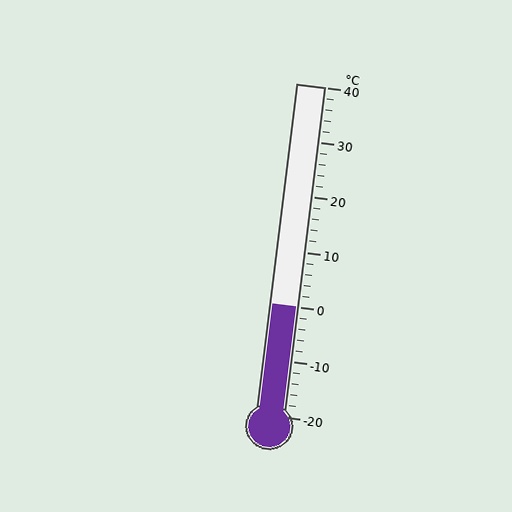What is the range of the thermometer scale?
The thermometer scale ranges from -20°C to 40°C.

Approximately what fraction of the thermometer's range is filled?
The thermometer is filled to approximately 35% of its range.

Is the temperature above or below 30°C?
The temperature is below 30°C.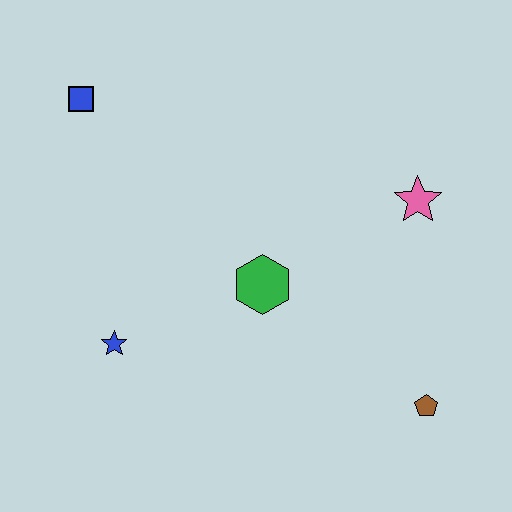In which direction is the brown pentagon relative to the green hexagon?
The brown pentagon is to the right of the green hexagon.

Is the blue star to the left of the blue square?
No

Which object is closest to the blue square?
The blue star is closest to the blue square.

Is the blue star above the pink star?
No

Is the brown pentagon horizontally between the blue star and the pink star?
No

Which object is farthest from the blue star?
The pink star is farthest from the blue star.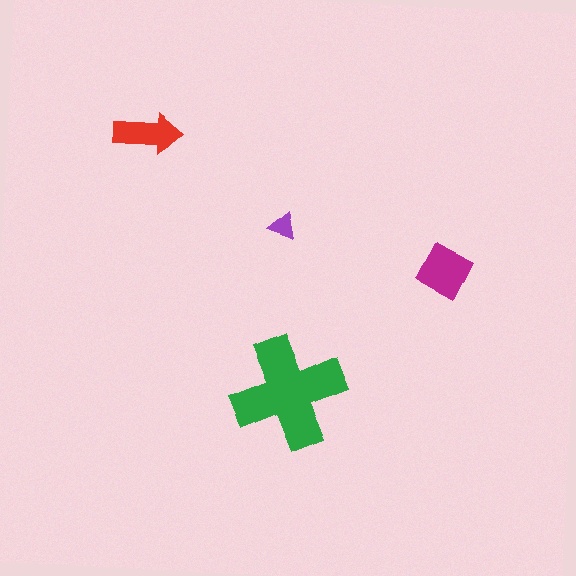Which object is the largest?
The green cross.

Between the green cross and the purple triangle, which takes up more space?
The green cross.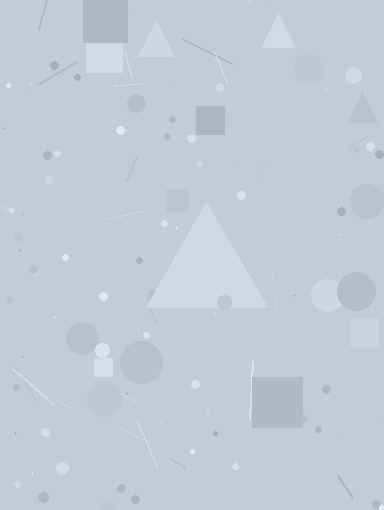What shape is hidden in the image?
A triangle is hidden in the image.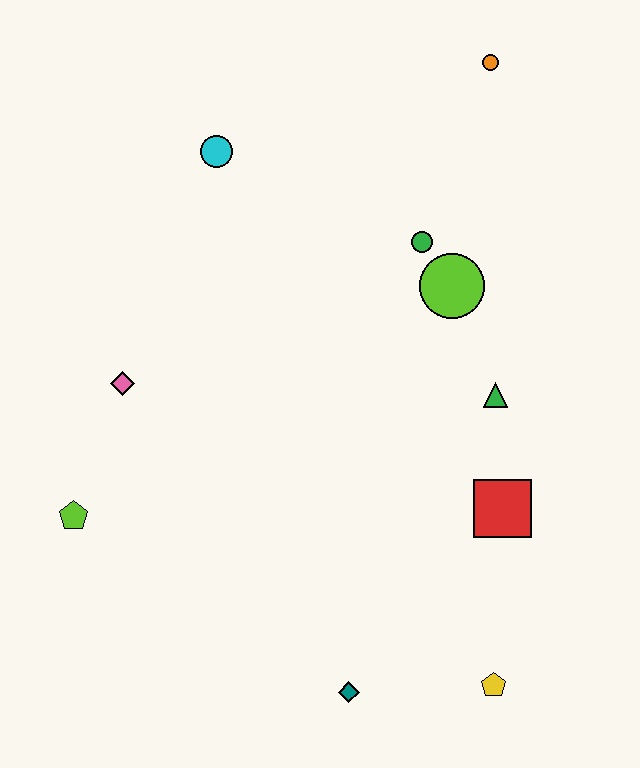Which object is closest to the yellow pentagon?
The teal diamond is closest to the yellow pentagon.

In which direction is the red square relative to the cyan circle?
The red square is below the cyan circle.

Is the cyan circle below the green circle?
No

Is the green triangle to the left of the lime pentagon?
No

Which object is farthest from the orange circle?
The teal diamond is farthest from the orange circle.